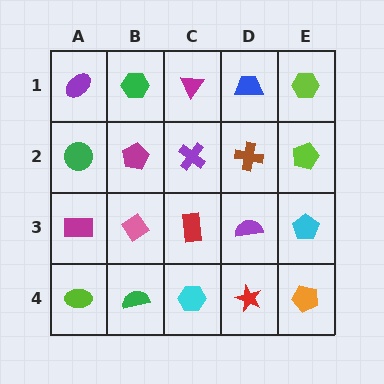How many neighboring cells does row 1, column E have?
2.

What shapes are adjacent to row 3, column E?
A lime pentagon (row 2, column E), an orange pentagon (row 4, column E), a purple semicircle (row 3, column D).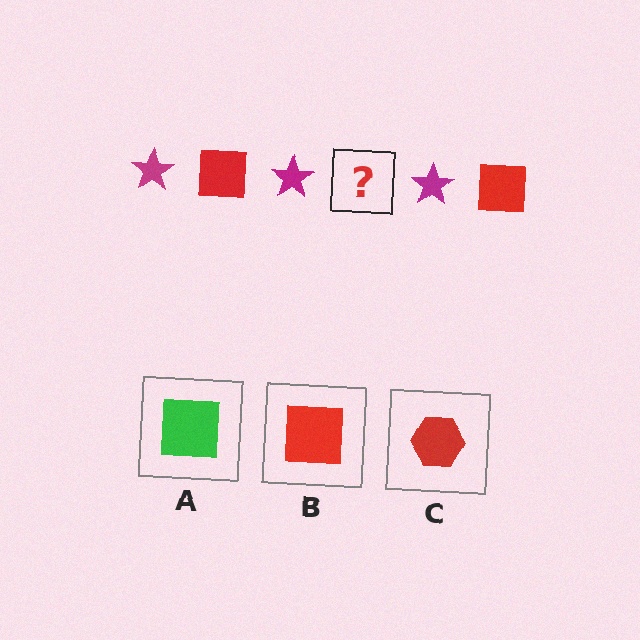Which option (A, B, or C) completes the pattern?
B.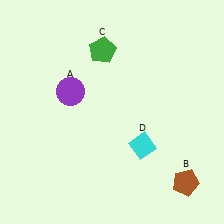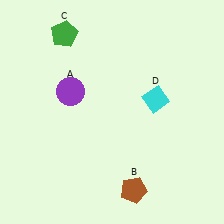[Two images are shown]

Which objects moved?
The objects that moved are: the brown pentagon (B), the green pentagon (C), the cyan diamond (D).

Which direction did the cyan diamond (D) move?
The cyan diamond (D) moved up.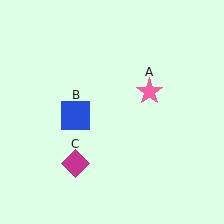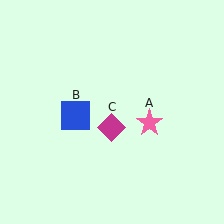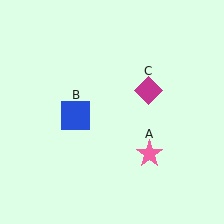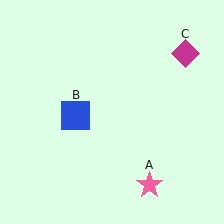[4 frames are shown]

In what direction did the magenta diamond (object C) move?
The magenta diamond (object C) moved up and to the right.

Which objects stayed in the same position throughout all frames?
Blue square (object B) remained stationary.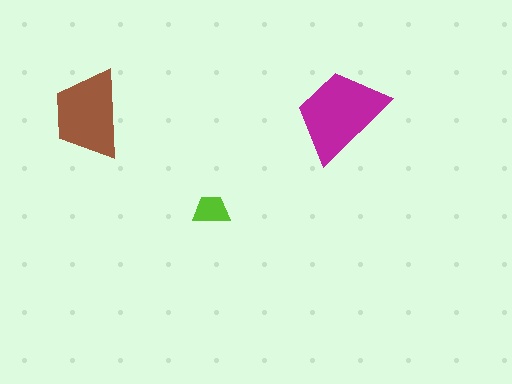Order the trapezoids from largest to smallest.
the magenta one, the brown one, the lime one.